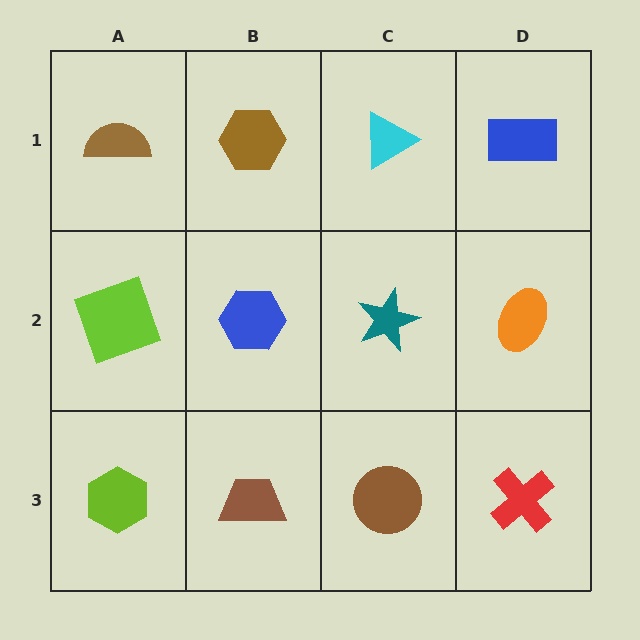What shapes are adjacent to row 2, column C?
A cyan triangle (row 1, column C), a brown circle (row 3, column C), a blue hexagon (row 2, column B), an orange ellipse (row 2, column D).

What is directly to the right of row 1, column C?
A blue rectangle.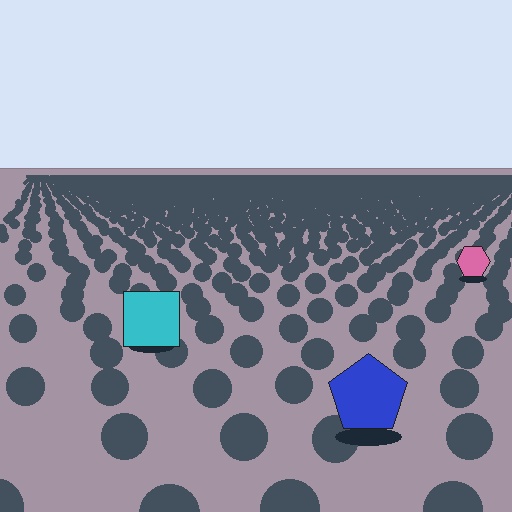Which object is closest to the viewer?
The blue pentagon is closest. The texture marks near it are larger and more spread out.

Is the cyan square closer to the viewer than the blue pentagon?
No. The blue pentagon is closer — you can tell from the texture gradient: the ground texture is coarser near it.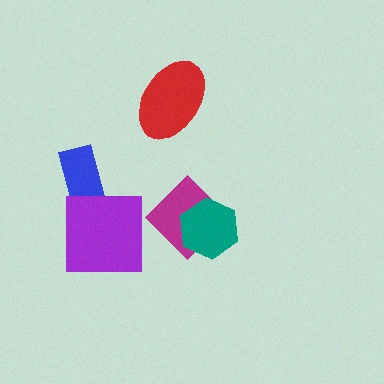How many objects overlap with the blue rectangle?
0 objects overlap with the blue rectangle.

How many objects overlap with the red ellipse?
0 objects overlap with the red ellipse.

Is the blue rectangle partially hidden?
No, no other shape covers it.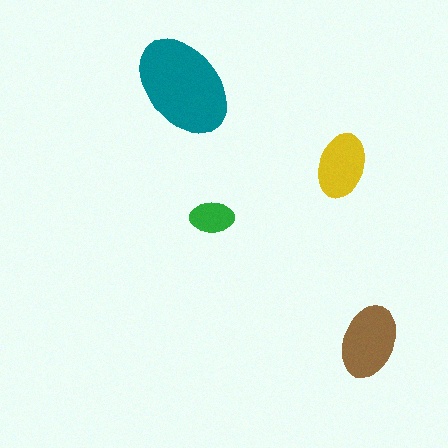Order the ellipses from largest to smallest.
the teal one, the brown one, the yellow one, the green one.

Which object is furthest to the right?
The brown ellipse is rightmost.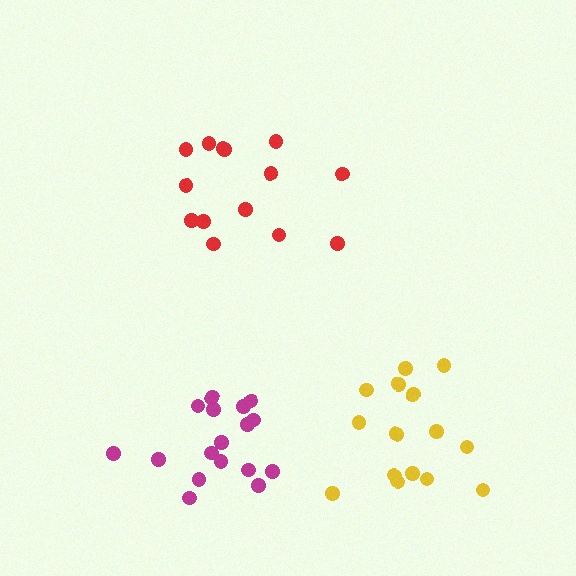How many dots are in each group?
Group 1: 15 dots, Group 2: 14 dots, Group 3: 17 dots (46 total).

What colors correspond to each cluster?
The clusters are colored: yellow, red, magenta.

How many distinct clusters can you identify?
There are 3 distinct clusters.